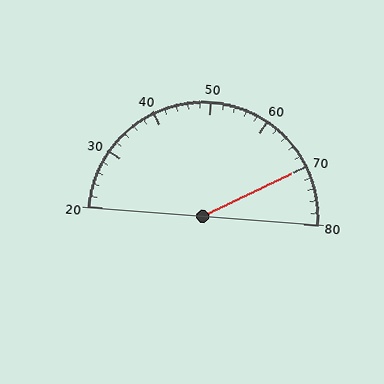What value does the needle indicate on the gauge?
The needle indicates approximately 70.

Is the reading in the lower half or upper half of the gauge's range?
The reading is in the upper half of the range (20 to 80).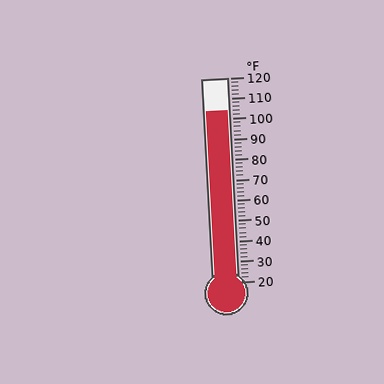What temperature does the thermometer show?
The thermometer shows approximately 104°F.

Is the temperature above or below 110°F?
The temperature is below 110°F.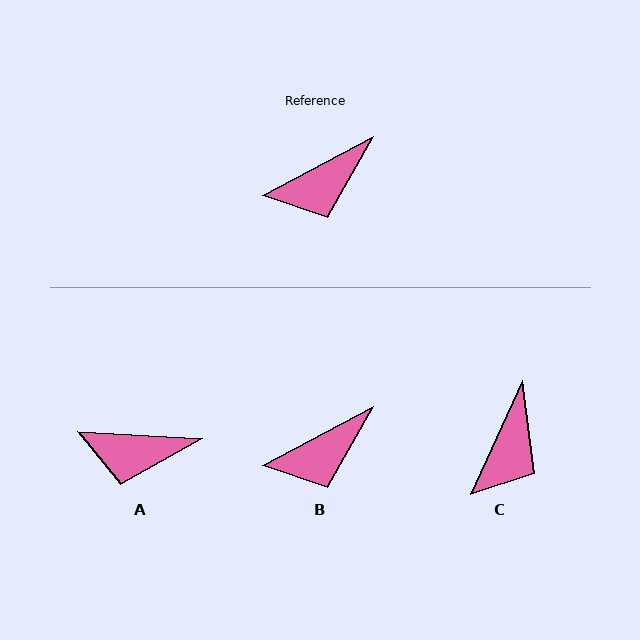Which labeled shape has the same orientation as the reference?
B.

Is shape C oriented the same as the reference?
No, it is off by about 37 degrees.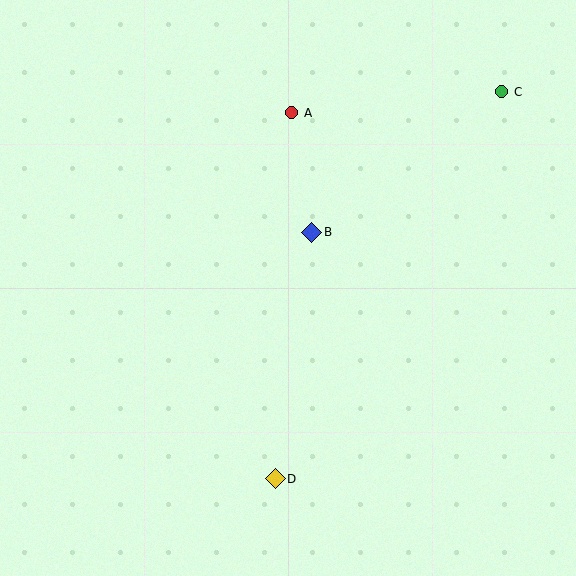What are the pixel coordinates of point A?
Point A is at (292, 113).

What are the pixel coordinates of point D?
Point D is at (275, 479).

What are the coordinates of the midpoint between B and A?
The midpoint between B and A is at (302, 173).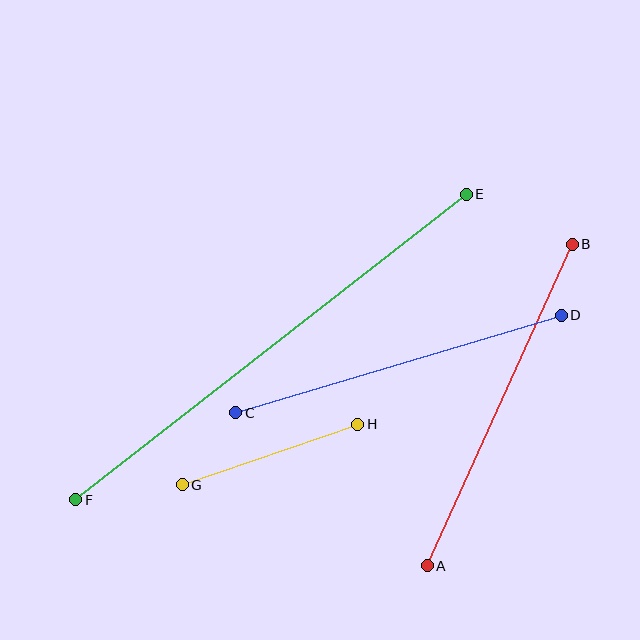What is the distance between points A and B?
The distance is approximately 353 pixels.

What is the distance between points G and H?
The distance is approximately 186 pixels.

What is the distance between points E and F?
The distance is approximately 496 pixels.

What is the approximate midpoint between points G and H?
The midpoint is at approximately (270, 455) pixels.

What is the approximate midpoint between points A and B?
The midpoint is at approximately (500, 405) pixels.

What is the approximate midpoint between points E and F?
The midpoint is at approximately (271, 347) pixels.